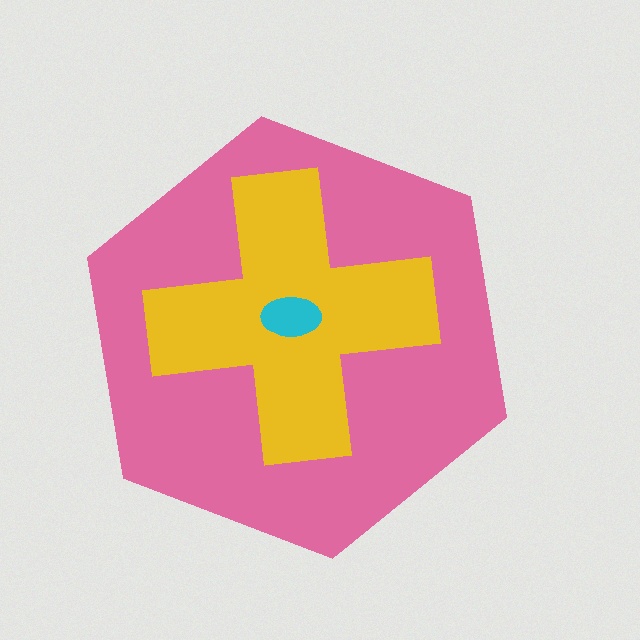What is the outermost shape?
The pink hexagon.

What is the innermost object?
The cyan ellipse.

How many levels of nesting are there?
3.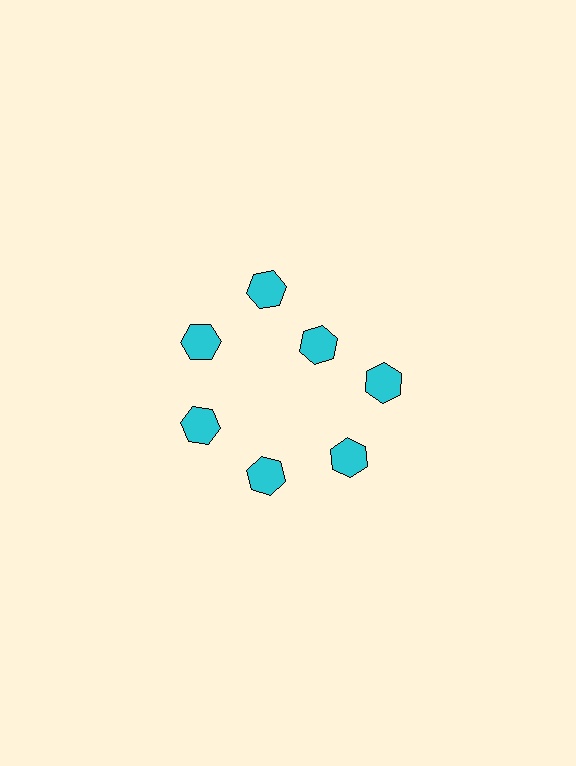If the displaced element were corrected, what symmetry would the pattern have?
It would have 7-fold rotational symmetry — the pattern would map onto itself every 51 degrees.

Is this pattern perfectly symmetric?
No. The 7 cyan hexagons are arranged in a ring, but one element near the 1 o'clock position is pulled inward toward the center, breaking the 7-fold rotational symmetry.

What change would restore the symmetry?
The symmetry would be restored by moving it outward, back onto the ring so that all 7 hexagons sit at equal angles and equal distance from the center.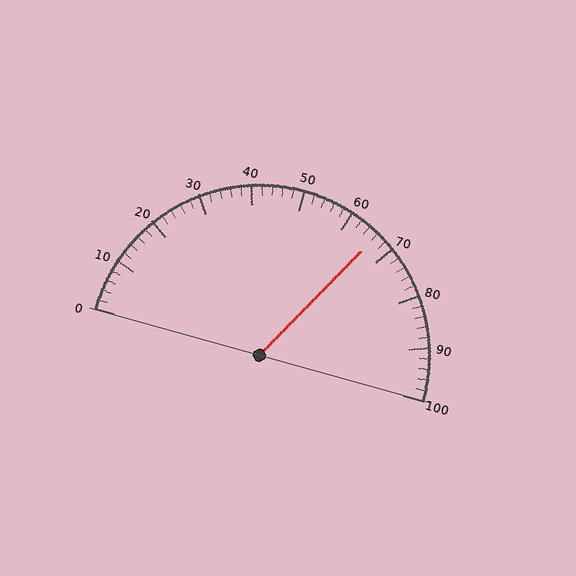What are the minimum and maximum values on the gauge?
The gauge ranges from 0 to 100.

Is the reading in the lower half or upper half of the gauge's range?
The reading is in the upper half of the range (0 to 100).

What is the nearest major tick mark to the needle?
The nearest major tick mark is 70.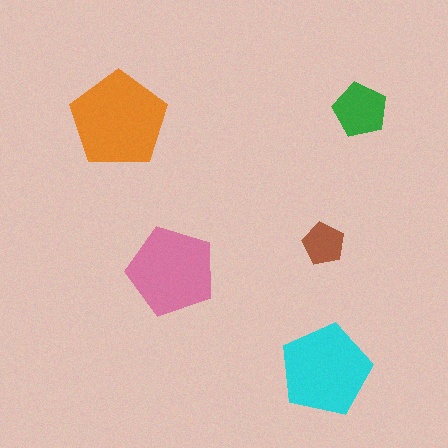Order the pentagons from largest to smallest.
the orange one, the cyan one, the pink one, the green one, the brown one.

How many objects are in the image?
There are 5 objects in the image.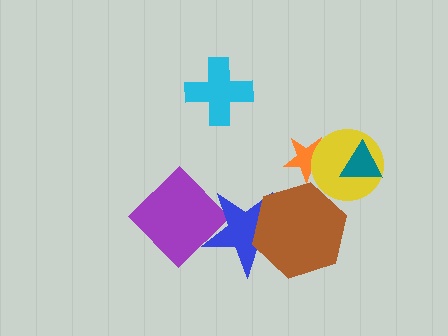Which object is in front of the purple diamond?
The blue star is in front of the purple diamond.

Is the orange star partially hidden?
Yes, it is partially covered by another shape.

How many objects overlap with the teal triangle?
1 object overlaps with the teal triangle.